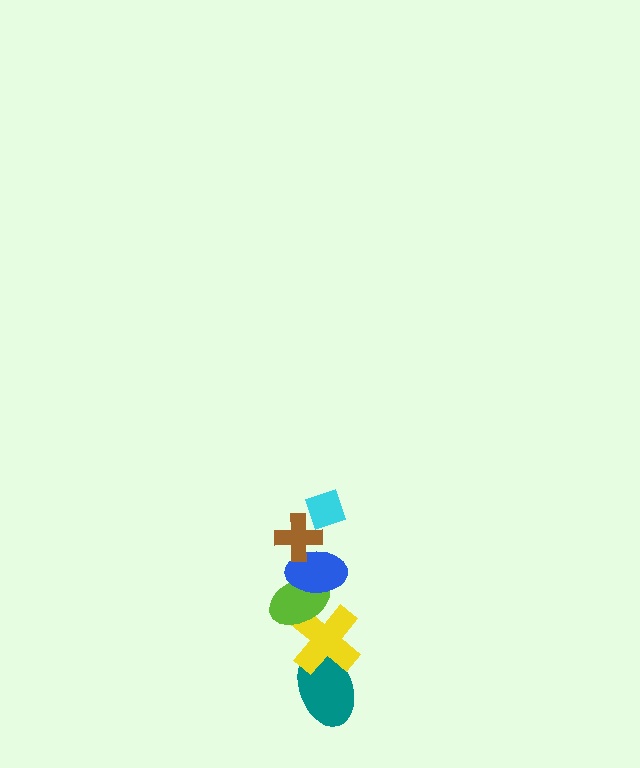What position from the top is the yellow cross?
The yellow cross is 5th from the top.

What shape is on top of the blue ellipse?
The brown cross is on top of the blue ellipse.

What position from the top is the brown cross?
The brown cross is 2nd from the top.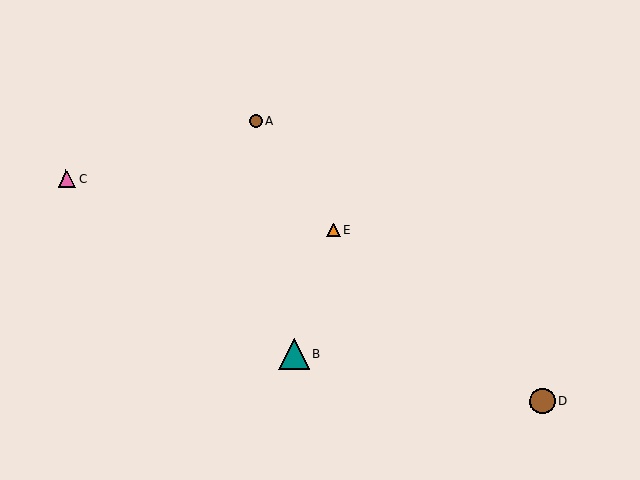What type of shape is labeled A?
Shape A is a brown circle.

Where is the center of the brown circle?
The center of the brown circle is at (543, 401).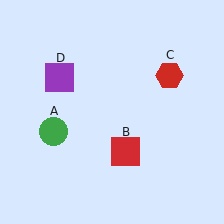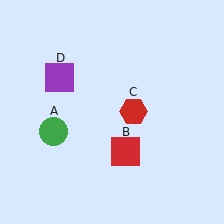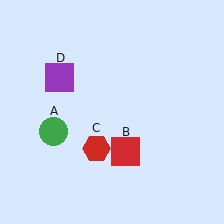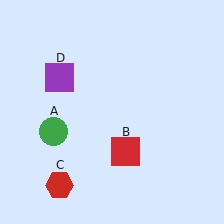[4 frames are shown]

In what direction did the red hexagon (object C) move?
The red hexagon (object C) moved down and to the left.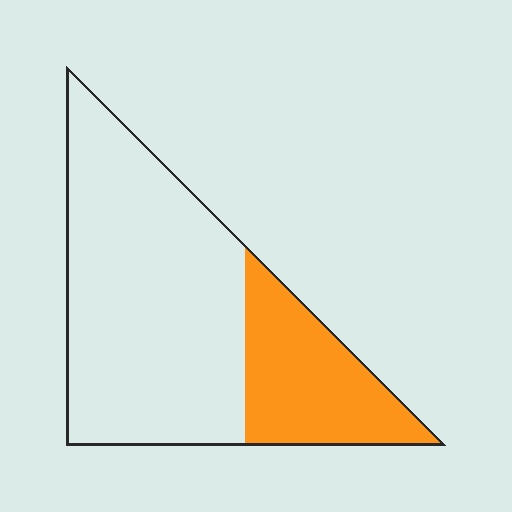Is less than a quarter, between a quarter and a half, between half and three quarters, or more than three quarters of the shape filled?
Between a quarter and a half.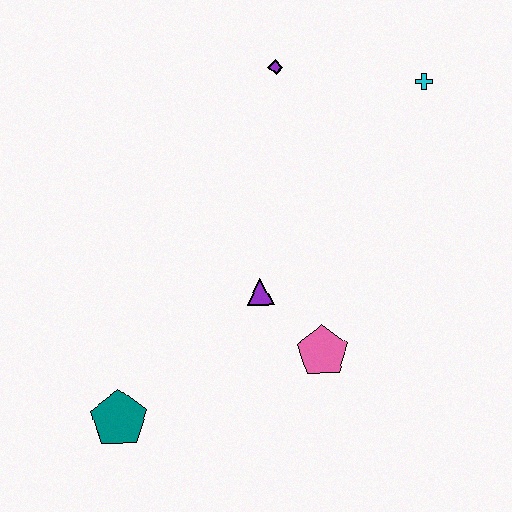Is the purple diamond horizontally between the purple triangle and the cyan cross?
Yes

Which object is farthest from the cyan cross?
The teal pentagon is farthest from the cyan cross.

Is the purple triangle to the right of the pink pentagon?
No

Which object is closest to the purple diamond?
The cyan cross is closest to the purple diamond.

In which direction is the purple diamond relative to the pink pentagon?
The purple diamond is above the pink pentagon.